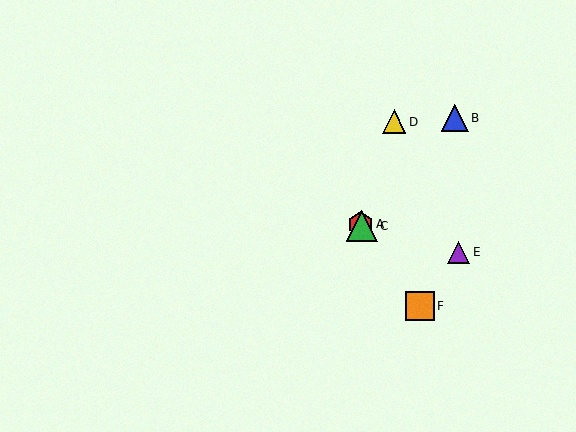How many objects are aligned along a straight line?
3 objects (A, C, F) are aligned along a straight line.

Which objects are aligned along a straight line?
Objects A, C, F are aligned along a straight line.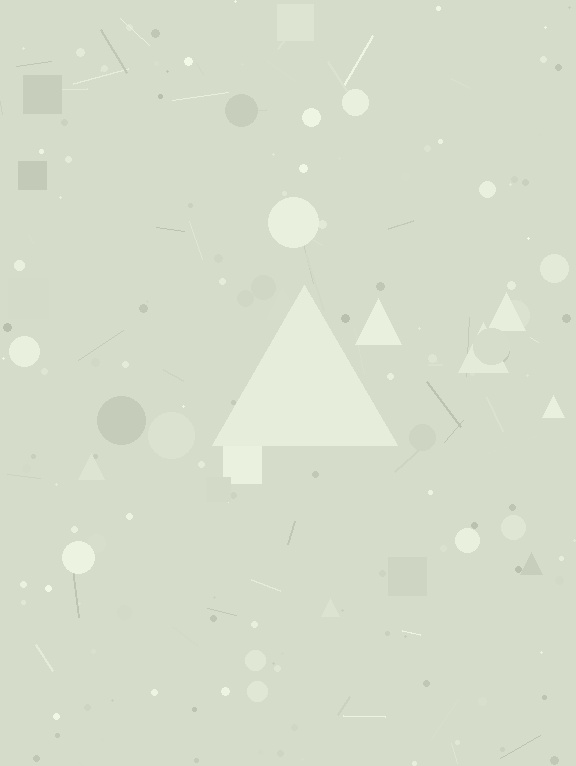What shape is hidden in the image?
A triangle is hidden in the image.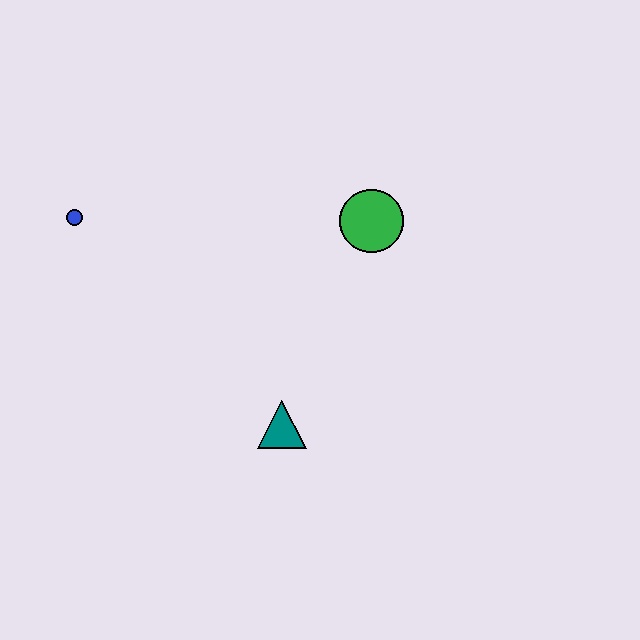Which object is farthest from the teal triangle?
The blue circle is farthest from the teal triangle.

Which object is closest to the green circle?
The teal triangle is closest to the green circle.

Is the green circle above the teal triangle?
Yes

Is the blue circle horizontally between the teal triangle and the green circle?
No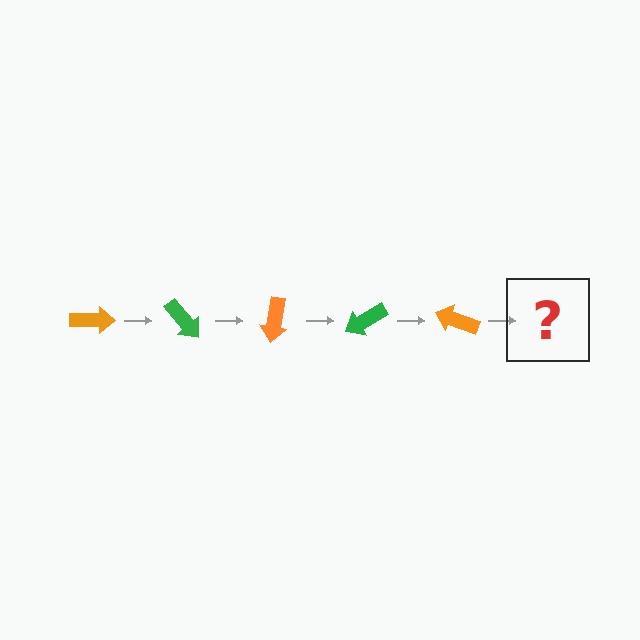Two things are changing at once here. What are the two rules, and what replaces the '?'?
The two rules are that it rotates 50 degrees each step and the color cycles through orange and green. The '?' should be a green arrow, rotated 250 degrees from the start.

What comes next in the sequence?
The next element should be a green arrow, rotated 250 degrees from the start.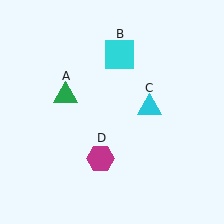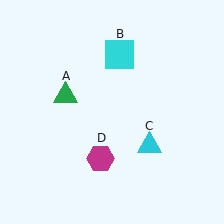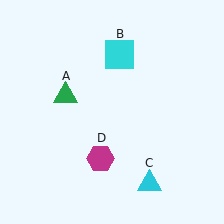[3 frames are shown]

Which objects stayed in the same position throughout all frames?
Green triangle (object A) and cyan square (object B) and magenta hexagon (object D) remained stationary.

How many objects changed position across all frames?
1 object changed position: cyan triangle (object C).